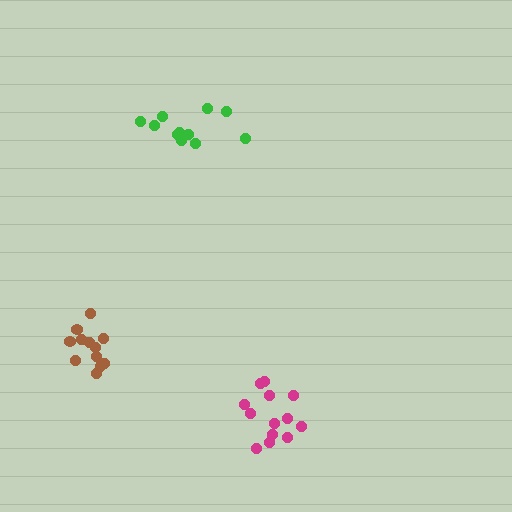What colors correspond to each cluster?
The clusters are colored: magenta, brown, green.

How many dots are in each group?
Group 1: 13 dots, Group 2: 13 dots, Group 3: 11 dots (37 total).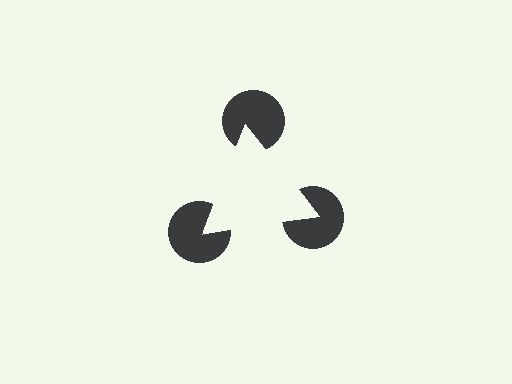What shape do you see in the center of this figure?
An illusory triangle — its edges are inferred from the aligned wedge cuts in the pac-man discs, not physically drawn.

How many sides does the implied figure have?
3 sides.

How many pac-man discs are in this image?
There are 3 — one at each vertex of the illusory triangle.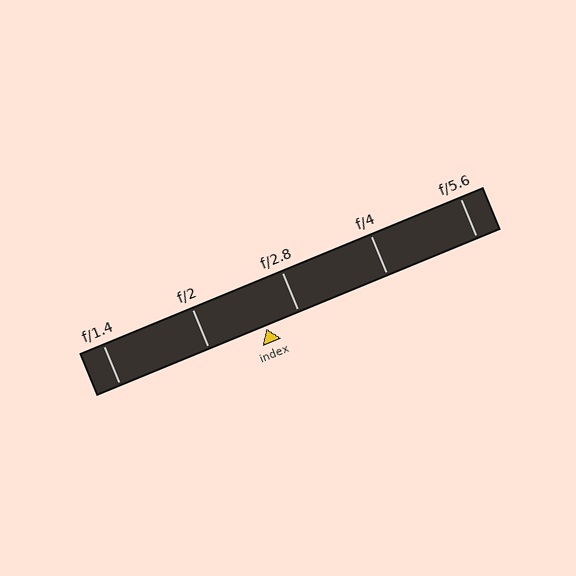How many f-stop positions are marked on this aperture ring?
There are 5 f-stop positions marked.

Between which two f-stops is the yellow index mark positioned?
The index mark is between f/2 and f/2.8.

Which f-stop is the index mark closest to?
The index mark is closest to f/2.8.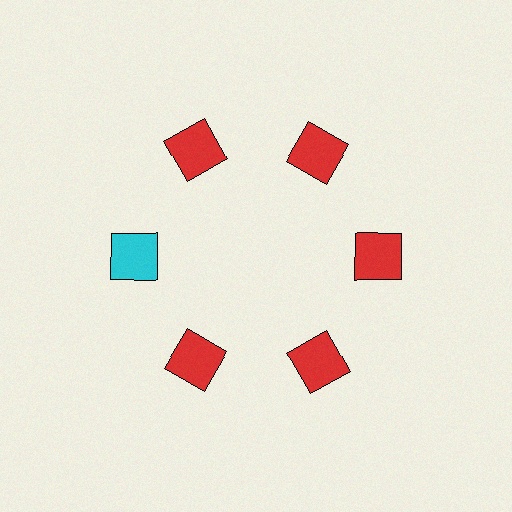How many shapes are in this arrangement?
There are 6 shapes arranged in a ring pattern.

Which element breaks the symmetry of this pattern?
The cyan square at roughly the 9 o'clock position breaks the symmetry. All other shapes are red squares.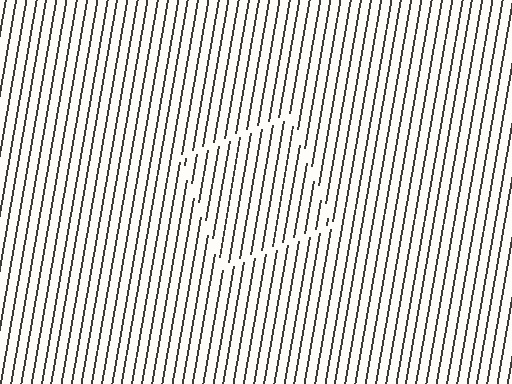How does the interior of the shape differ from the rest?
The interior of the shape contains the same grating, shifted by half a period — the contour is defined by the phase discontinuity where line-ends from the inner and outer gratings abut.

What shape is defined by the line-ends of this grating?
An illusory square. The interior of the shape contains the same grating, shifted by half a period — the contour is defined by the phase discontinuity where line-ends from the inner and outer gratings abut.